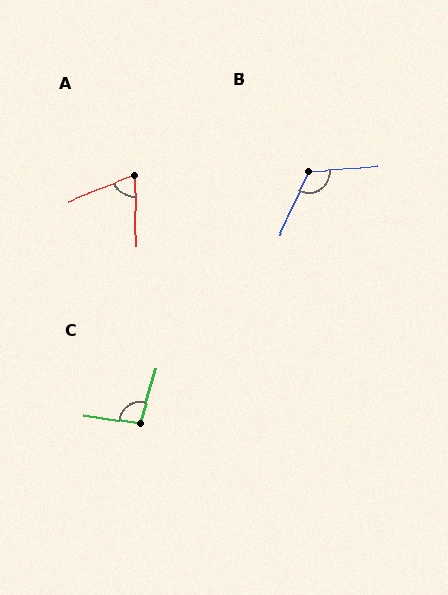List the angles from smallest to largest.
A (69°), C (98°), B (119°).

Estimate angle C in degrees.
Approximately 98 degrees.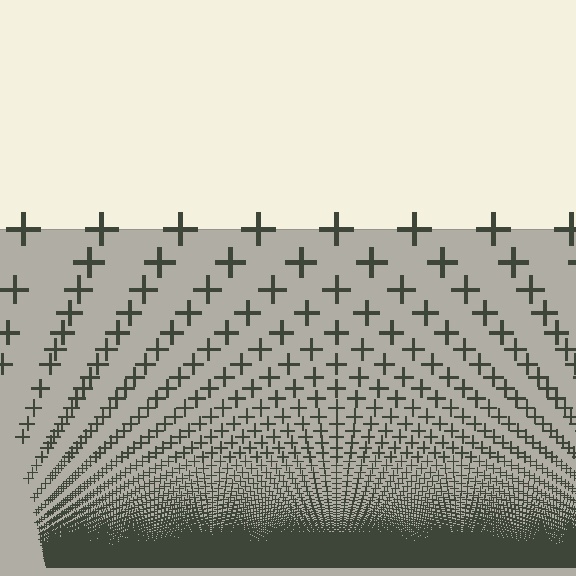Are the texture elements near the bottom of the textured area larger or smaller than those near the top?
Smaller. The gradient is inverted — elements near the bottom are smaller and denser.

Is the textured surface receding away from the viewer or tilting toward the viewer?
The surface appears to tilt toward the viewer. Texture elements get larger and sparser toward the top.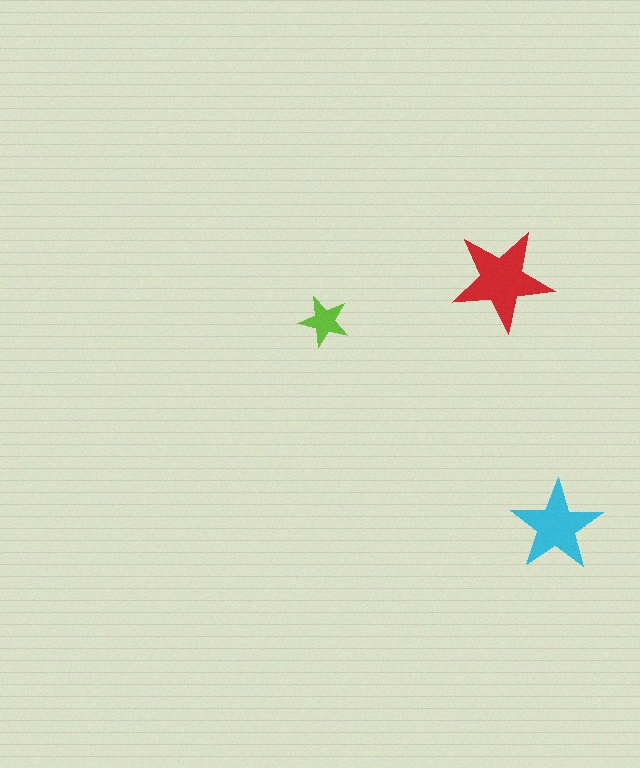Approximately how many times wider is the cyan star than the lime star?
About 2 times wider.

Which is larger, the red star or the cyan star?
The red one.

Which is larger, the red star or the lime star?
The red one.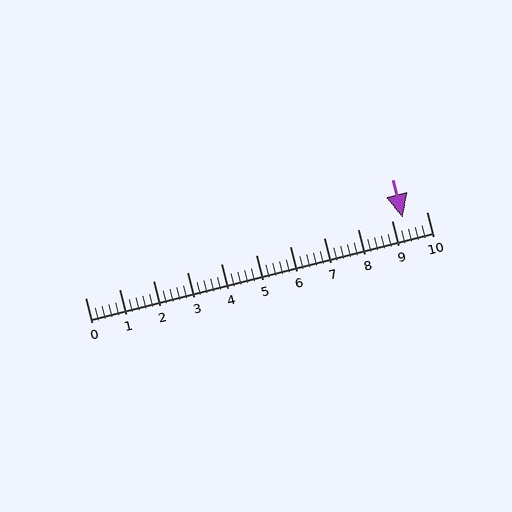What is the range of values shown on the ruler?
The ruler shows values from 0 to 10.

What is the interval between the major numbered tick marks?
The major tick marks are spaced 1 units apart.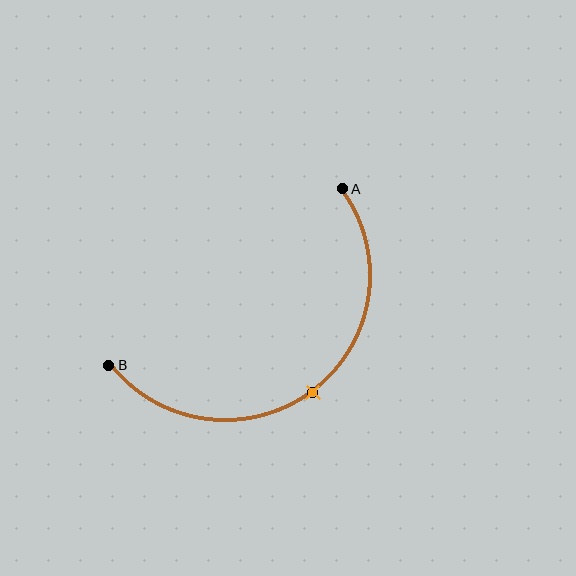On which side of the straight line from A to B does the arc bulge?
The arc bulges below and to the right of the straight line connecting A and B.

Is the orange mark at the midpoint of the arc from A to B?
Yes. The orange mark lies on the arc at equal arc-length from both A and B — it is the arc midpoint.